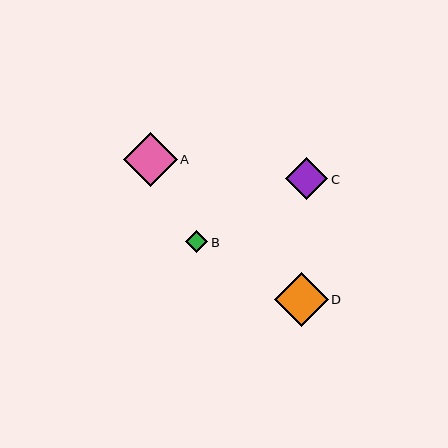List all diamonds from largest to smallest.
From largest to smallest: A, D, C, B.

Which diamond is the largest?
Diamond A is the largest with a size of approximately 54 pixels.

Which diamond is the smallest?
Diamond B is the smallest with a size of approximately 22 pixels.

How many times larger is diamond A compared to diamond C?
Diamond A is approximately 1.3 times the size of diamond C.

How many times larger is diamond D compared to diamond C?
Diamond D is approximately 1.3 times the size of diamond C.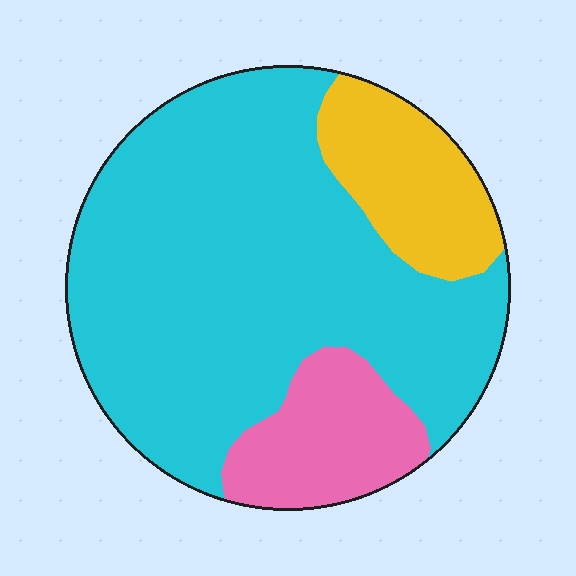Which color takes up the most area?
Cyan, at roughly 70%.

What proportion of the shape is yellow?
Yellow covers roughly 15% of the shape.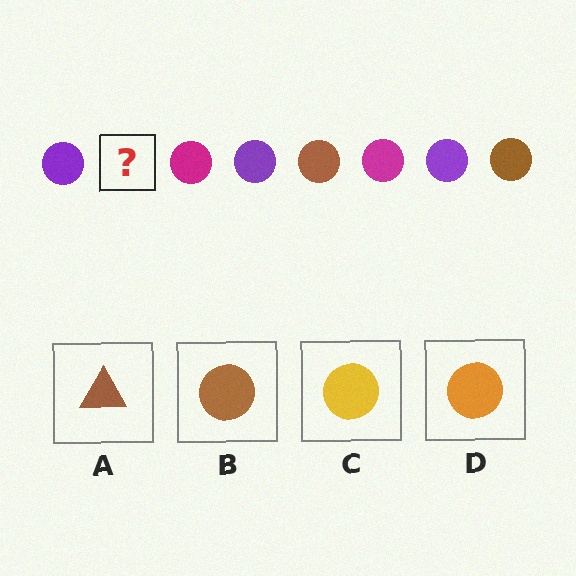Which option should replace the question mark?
Option B.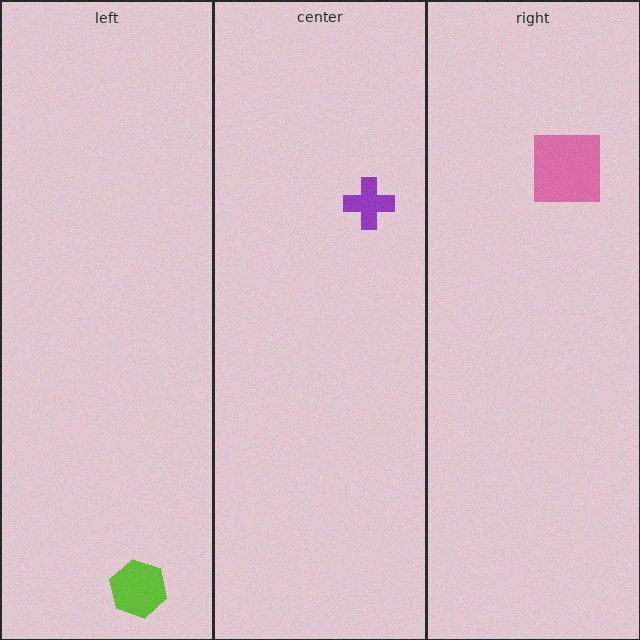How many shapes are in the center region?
1.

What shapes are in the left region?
The lime hexagon.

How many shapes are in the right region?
1.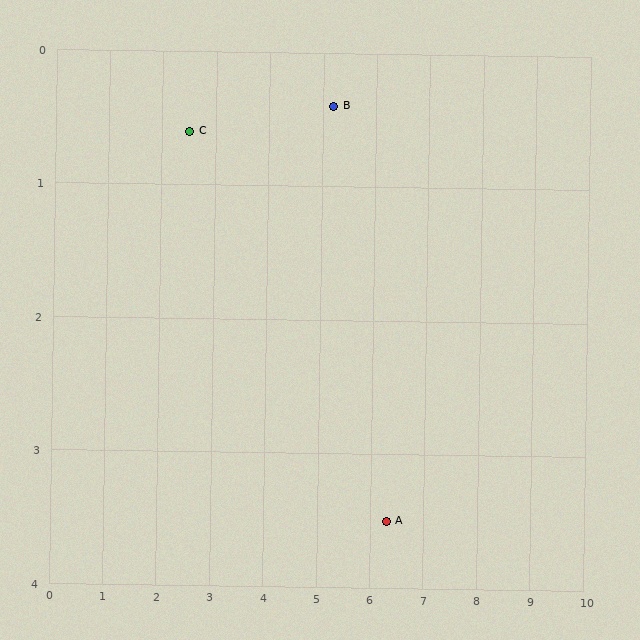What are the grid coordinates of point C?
Point C is at approximately (2.5, 0.6).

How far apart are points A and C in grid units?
Points A and C are about 4.8 grid units apart.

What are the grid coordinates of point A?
Point A is at approximately (6.3, 3.5).